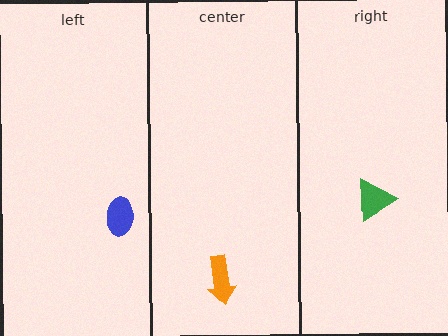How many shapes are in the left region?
1.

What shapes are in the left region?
The blue ellipse.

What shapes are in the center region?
The orange arrow.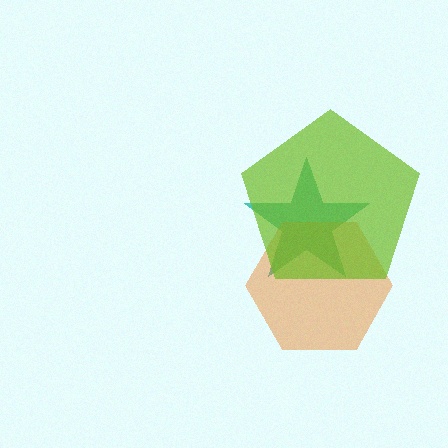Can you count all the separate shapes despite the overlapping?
Yes, there are 3 separate shapes.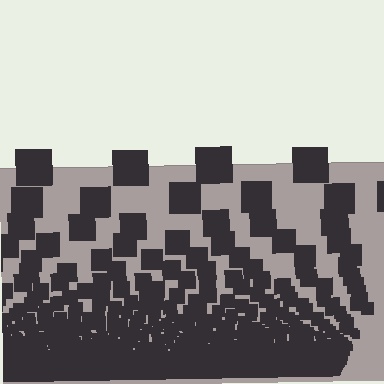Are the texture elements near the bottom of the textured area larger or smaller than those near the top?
Smaller. The gradient is inverted — elements near the bottom are smaller and denser.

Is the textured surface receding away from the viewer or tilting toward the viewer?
The surface appears to tilt toward the viewer. Texture elements get larger and sparser toward the top.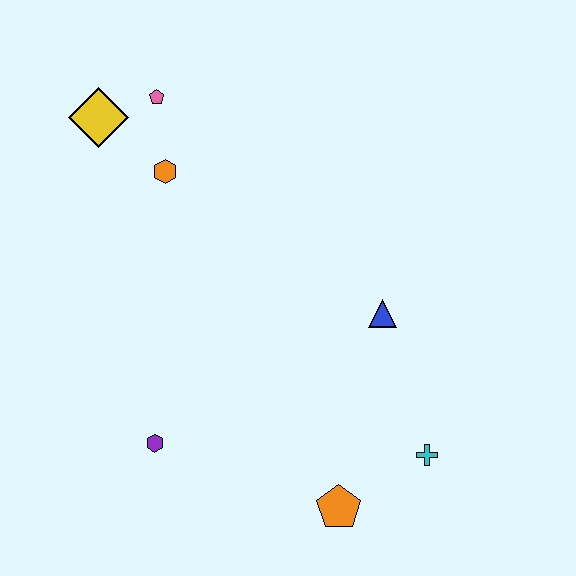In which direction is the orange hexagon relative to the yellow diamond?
The orange hexagon is to the right of the yellow diamond.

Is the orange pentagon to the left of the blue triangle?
Yes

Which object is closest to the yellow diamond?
The pink pentagon is closest to the yellow diamond.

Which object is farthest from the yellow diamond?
The cyan cross is farthest from the yellow diamond.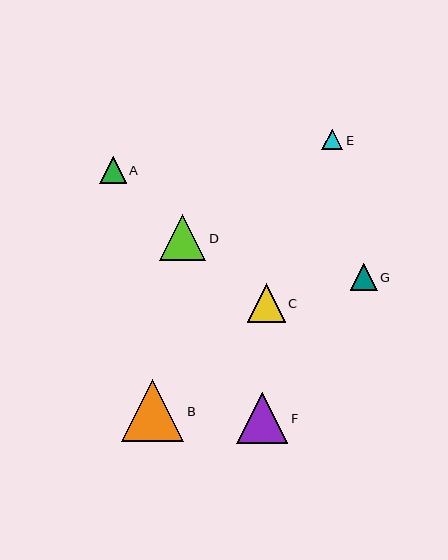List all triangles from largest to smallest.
From largest to smallest: B, F, D, C, A, G, E.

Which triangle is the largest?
Triangle B is the largest with a size of approximately 62 pixels.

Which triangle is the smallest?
Triangle E is the smallest with a size of approximately 21 pixels.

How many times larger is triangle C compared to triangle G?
Triangle C is approximately 1.4 times the size of triangle G.